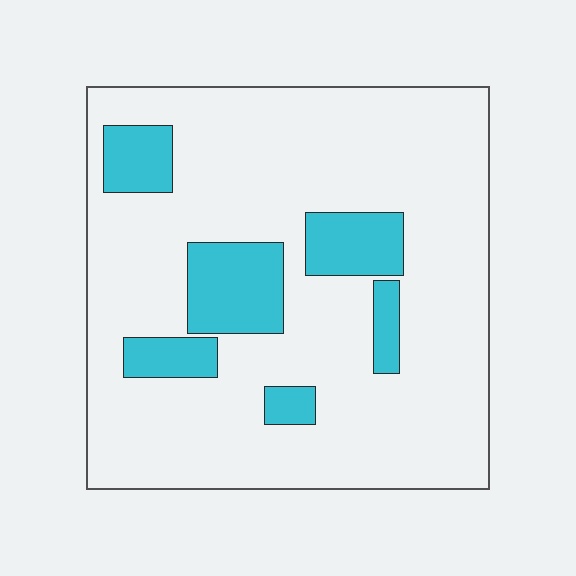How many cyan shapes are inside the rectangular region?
6.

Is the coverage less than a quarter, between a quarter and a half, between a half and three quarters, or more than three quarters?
Less than a quarter.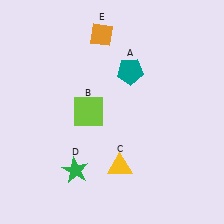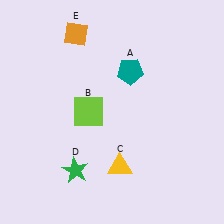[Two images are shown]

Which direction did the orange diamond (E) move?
The orange diamond (E) moved left.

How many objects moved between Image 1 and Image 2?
1 object moved between the two images.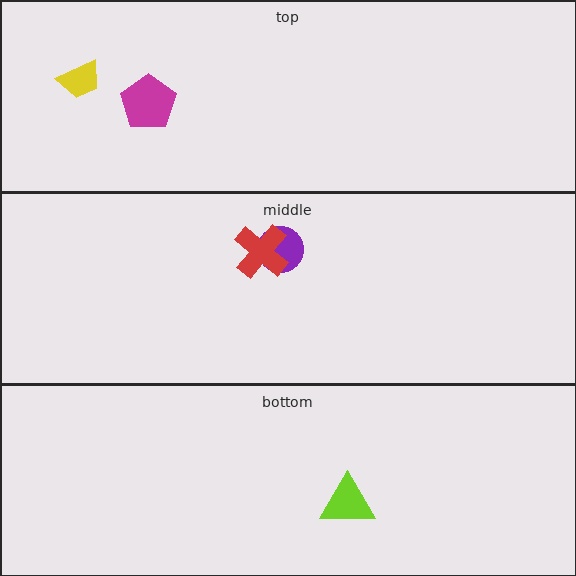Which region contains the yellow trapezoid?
The top region.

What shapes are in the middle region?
The purple circle, the red cross.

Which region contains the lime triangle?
The bottom region.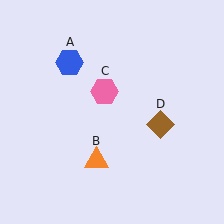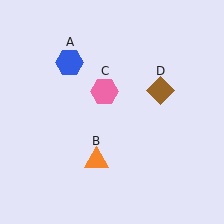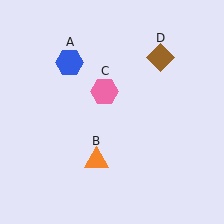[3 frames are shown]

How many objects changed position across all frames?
1 object changed position: brown diamond (object D).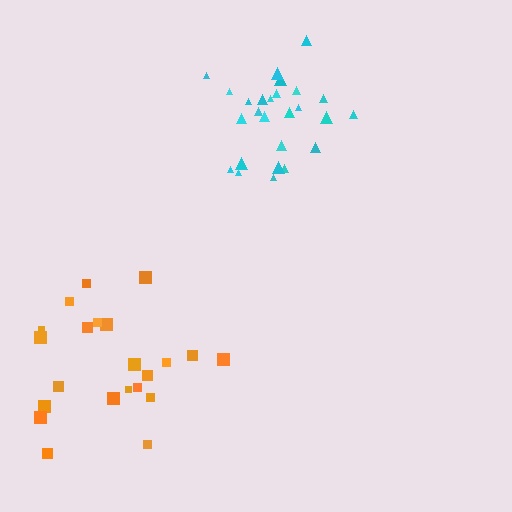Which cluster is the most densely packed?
Cyan.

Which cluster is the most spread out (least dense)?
Orange.